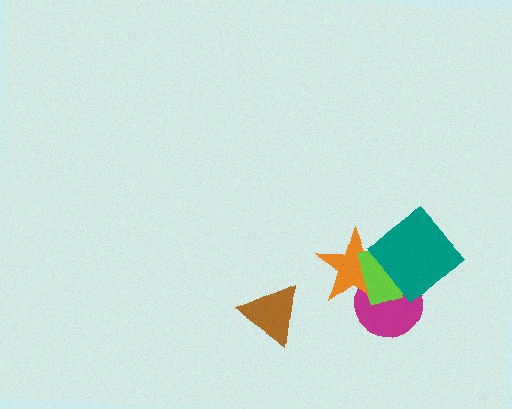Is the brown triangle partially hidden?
No, no other shape covers it.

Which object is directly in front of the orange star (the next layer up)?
The lime rectangle is directly in front of the orange star.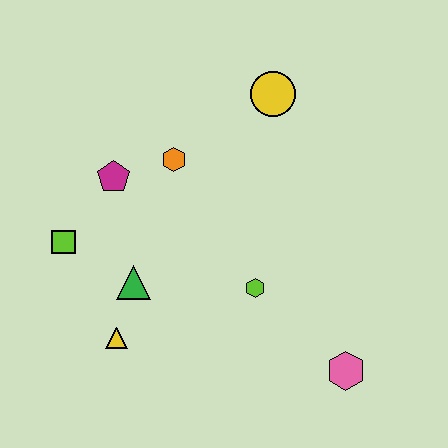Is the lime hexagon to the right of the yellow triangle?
Yes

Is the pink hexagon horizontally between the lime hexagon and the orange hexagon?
No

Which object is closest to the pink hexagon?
The lime hexagon is closest to the pink hexagon.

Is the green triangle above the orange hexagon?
No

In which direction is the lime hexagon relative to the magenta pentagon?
The lime hexagon is to the right of the magenta pentagon.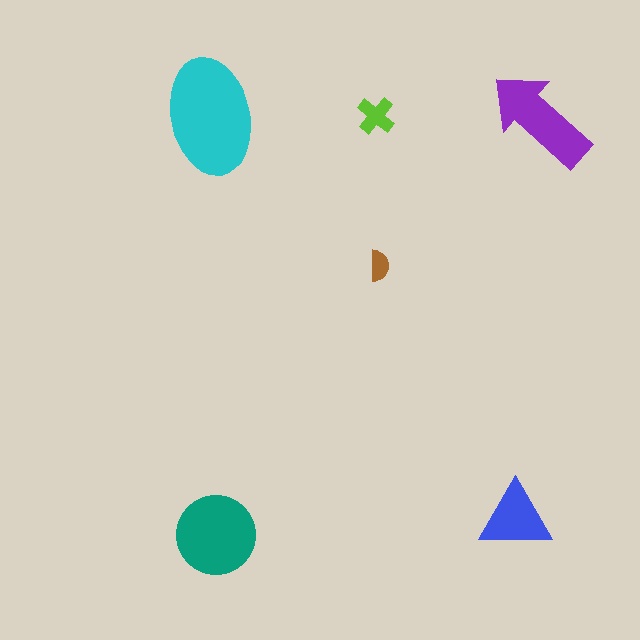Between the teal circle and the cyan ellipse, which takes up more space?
The cyan ellipse.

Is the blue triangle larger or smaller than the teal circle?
Smaller.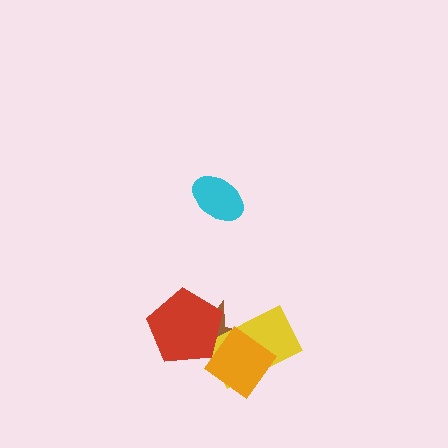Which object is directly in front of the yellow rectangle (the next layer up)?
The red pentagon is directly in front of the yellow rectangle.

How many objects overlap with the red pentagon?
2 objects overlap with the red pentagon.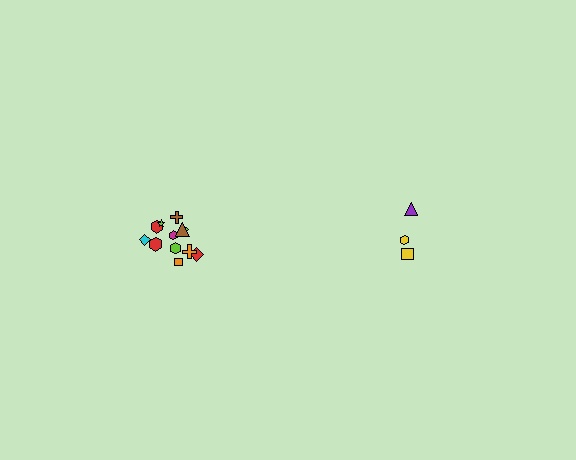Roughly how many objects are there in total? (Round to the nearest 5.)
Roughly 15 objects in total.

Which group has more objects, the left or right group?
The left group.